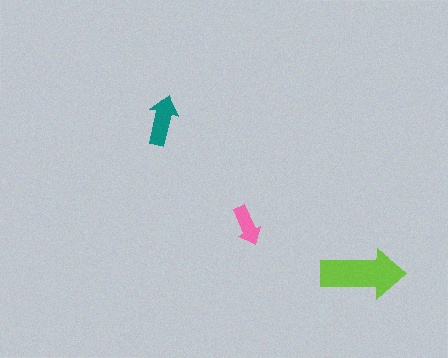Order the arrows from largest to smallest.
the lime one, the teal one, the pink one.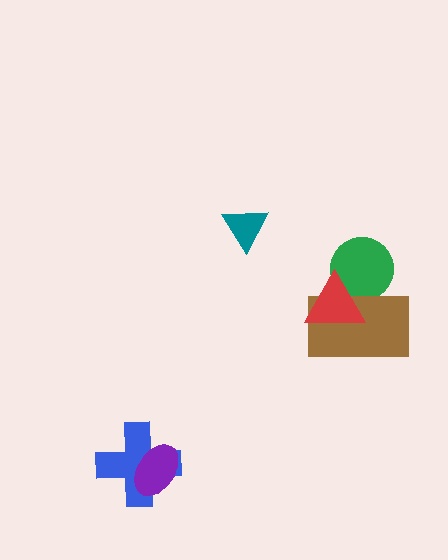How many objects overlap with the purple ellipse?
1 object overlaps with the purple ellipse.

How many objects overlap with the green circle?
2 objects overlap with the green circle.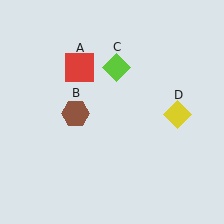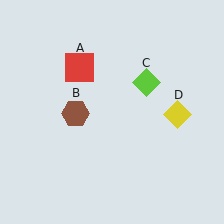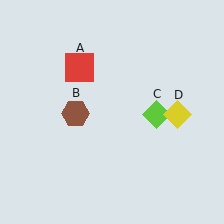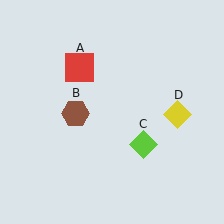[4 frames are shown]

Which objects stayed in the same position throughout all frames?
Red square (object A) and brown hexagon (object B) and yellow diamond (object D) remained stationary.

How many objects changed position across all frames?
1 object changed position: lime diamond (object C).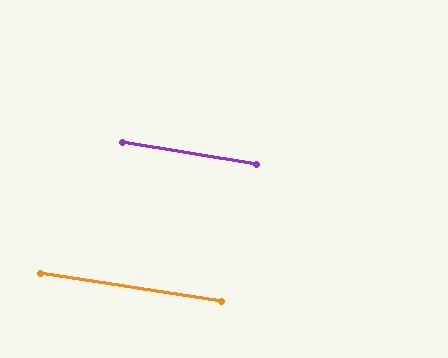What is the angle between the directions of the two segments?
Approximately 0 degrees.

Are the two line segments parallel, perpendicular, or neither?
Parallel — their directions differ by only 0.4°.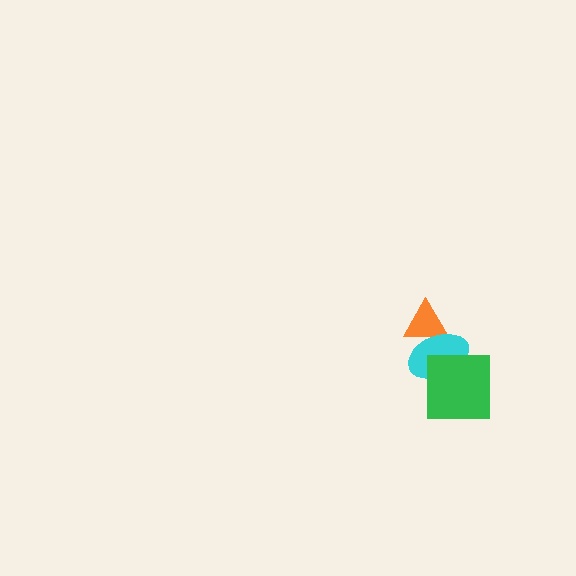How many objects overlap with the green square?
1 object overlaps with the green square.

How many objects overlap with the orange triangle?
1 object overlaps with the orange triangle.